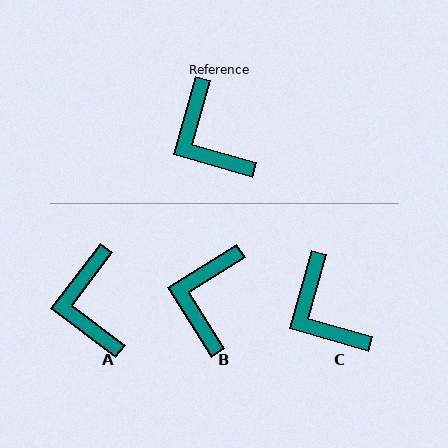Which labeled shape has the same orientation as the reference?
C.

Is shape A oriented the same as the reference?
No, it is off by about 22 degrees.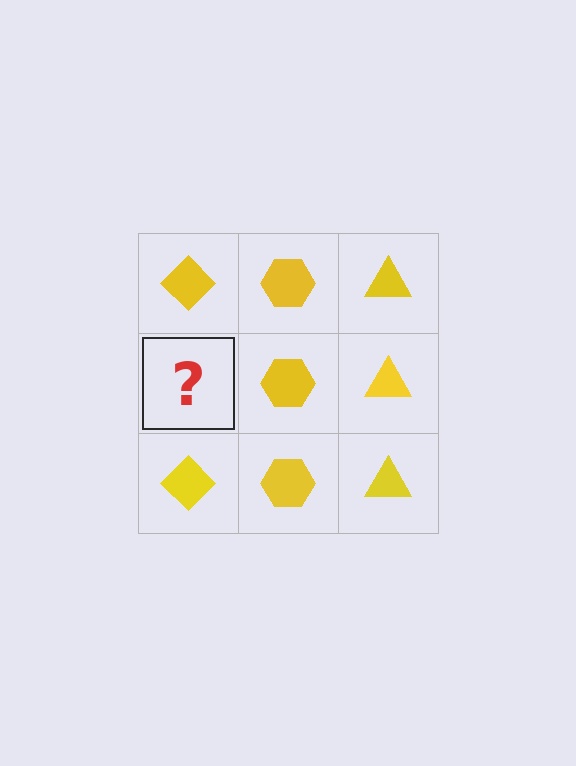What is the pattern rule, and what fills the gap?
The rule is that each column has a consistent shape. The gap should be filled with a yellow diamond.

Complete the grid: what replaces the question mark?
The question mark should be replaced with a yellow diamond.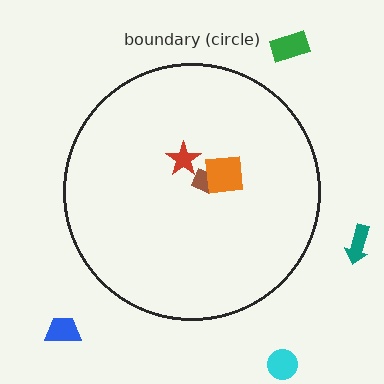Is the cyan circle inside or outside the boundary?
Outside.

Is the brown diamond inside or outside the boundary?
Inside.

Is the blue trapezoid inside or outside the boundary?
Outside.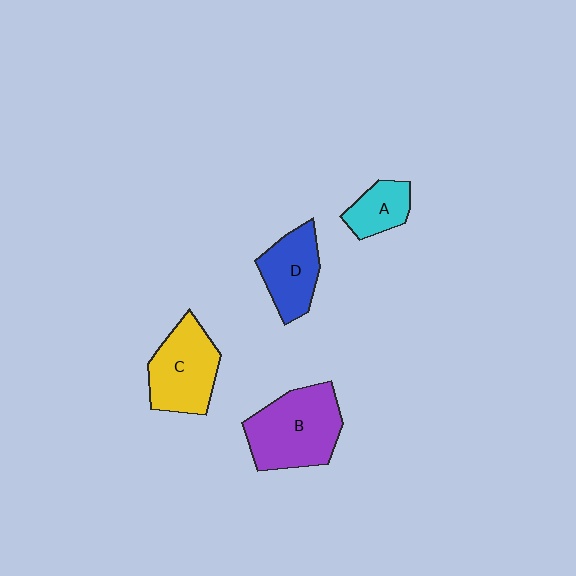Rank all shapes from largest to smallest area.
From largest to smallest: B (purple), C (yellow), D (blue), A (cyan).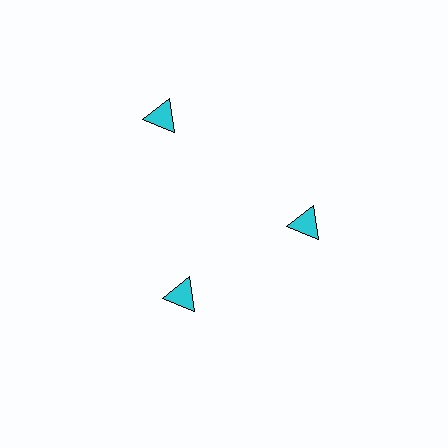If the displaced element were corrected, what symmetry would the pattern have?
It would have 3-fold rotational symmetry — the pattern would map onto itself every 120 degrees.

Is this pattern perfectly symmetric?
No. The 3 cyan triangles are arranged in a ring, but one element near the 11 o'clock position is pushed outward from the center, breaking the 3-fold rotational symmetry.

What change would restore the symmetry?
The symmetry would be restored by moving it inward, back onto the ring so that all 3 triangles sit at equal angles and equal distance from the center.